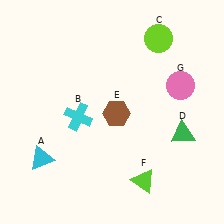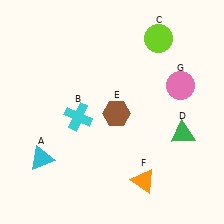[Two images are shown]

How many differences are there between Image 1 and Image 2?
There is 1 difference between the two images.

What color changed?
The triangle (F) changed from lime in Image 1 to orange in Image 2.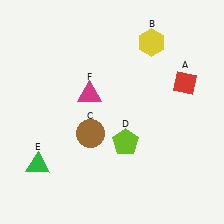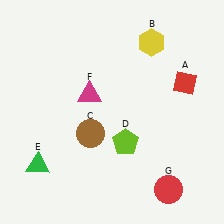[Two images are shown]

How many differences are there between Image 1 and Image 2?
There is 1 difference between the two images.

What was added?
A red circle (G) was added in Image 2.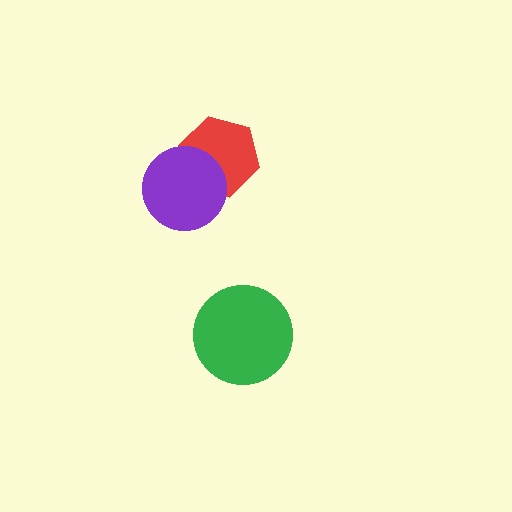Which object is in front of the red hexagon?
The purple circle is in front of the red hexagon.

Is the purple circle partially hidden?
No, no other shape covers it.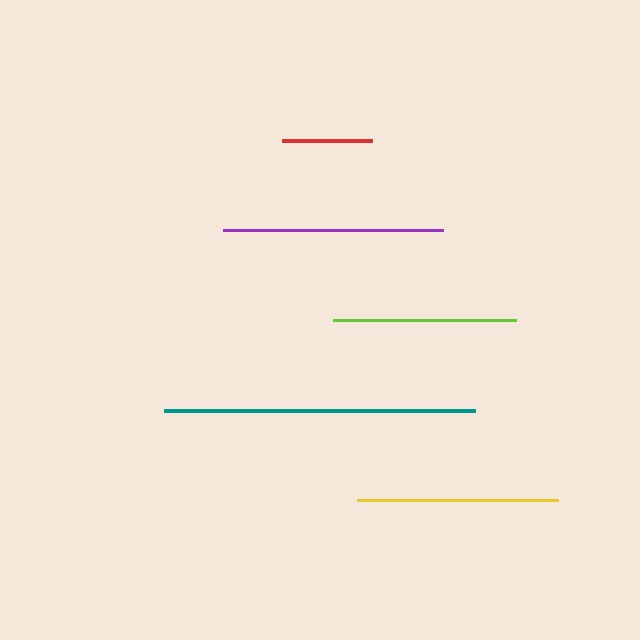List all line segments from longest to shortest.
From longest to shortest: teal, purple, yellow, lime, red.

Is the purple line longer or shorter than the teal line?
The teal line is longer than the purple line.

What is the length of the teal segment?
The teal segment is approximately 310 pixels long.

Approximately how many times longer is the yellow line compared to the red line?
The yellow line is approximately 2.2 times the length of the red line.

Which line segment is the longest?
The teal line is the longest at approximately 310 pixels.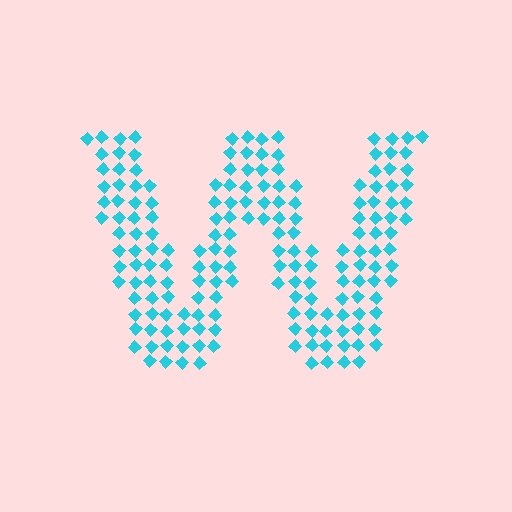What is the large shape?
The large shape is the letter W.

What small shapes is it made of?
It is made of small diamonds.